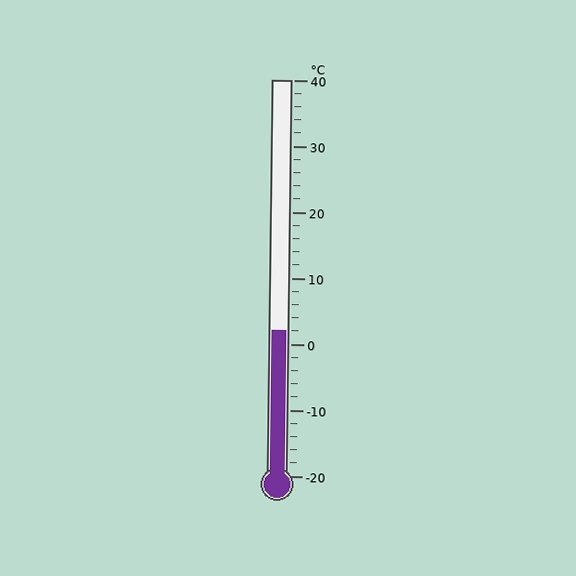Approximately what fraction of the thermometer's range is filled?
The thermometer is filled to approximately 35% of its range.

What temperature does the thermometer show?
The thermometer shows approximately 2°C.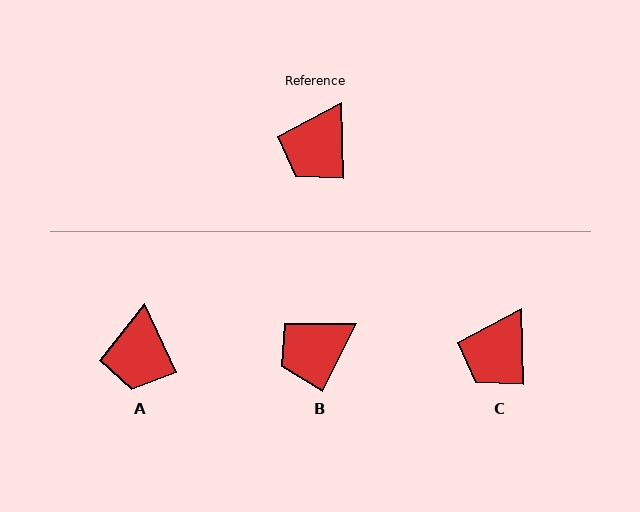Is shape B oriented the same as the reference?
No, it is off by about 28 degrees.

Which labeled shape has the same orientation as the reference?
C.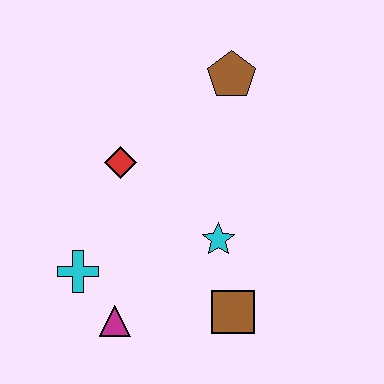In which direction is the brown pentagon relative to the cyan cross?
The brown pentagon is above the cyan cross.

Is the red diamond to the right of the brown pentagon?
No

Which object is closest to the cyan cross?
The magenta triangle is closest to the cyan cross.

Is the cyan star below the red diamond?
Yes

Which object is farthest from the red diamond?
The brown square is farthest from the red diamond.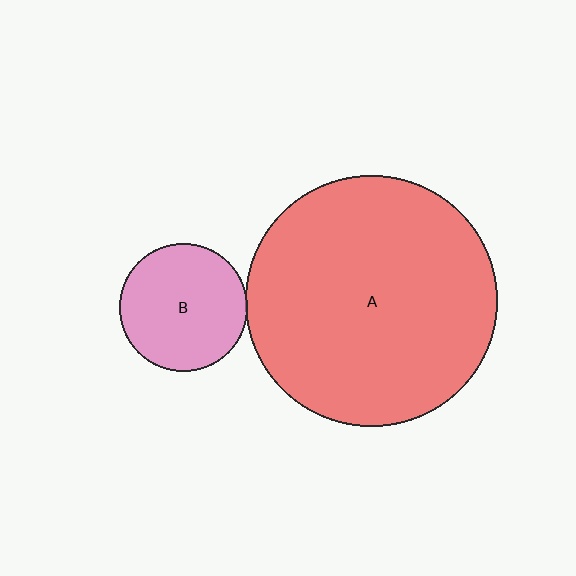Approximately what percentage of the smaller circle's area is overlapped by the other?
Approximately 5%.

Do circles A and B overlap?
Yes.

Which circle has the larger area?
Circle A (red).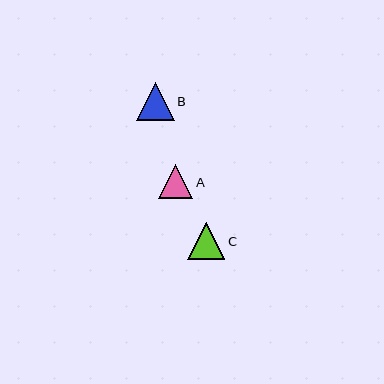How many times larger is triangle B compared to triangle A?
Triangle B is approximately 1.1 times the size of triangle A.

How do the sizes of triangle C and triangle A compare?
Triangle C and triangle A are approximately the same size.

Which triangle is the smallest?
Triangle A is the smallest with a size of approximately 34 pixels.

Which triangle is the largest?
Triangle B is the largest with a size of approximately 38 pixels.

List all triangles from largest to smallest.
From largest to smallest: B, C, A.